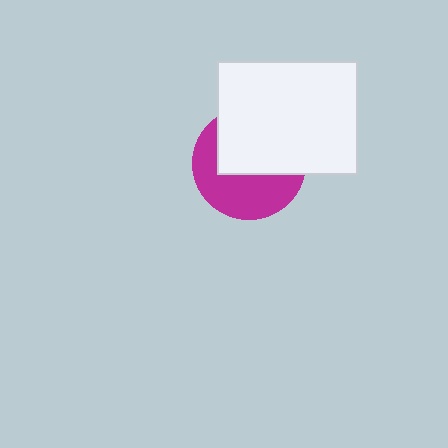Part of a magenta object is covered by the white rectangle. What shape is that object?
It is a circle.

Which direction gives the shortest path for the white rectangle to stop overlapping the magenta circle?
Moving up gives the shortest separation.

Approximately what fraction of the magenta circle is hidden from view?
Roughly 52% of the magenta circle is hidden behind the white rectangle.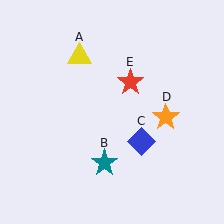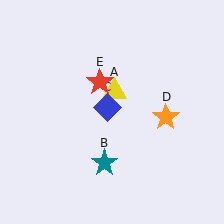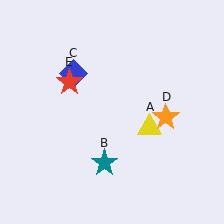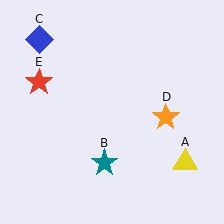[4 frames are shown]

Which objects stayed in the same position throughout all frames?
Teal star (object B) and orange star (object D) remained stationary.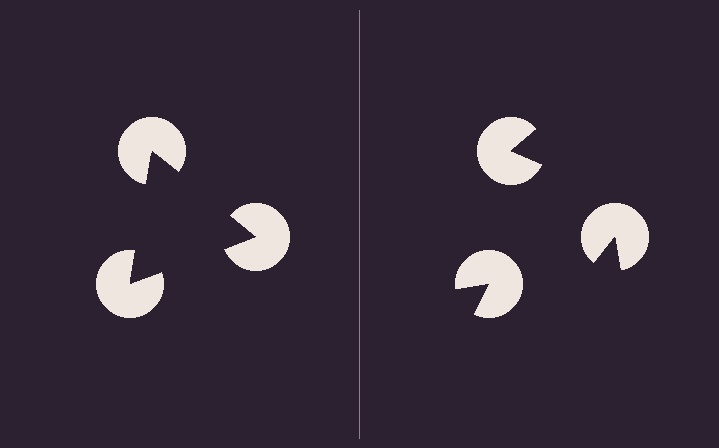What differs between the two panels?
The pac-man discs are positioned identically on both sides; only the wedge orientations differ. On the left they align to a triangle; on the right they are misaligned.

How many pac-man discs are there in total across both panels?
6 — 3 on each side.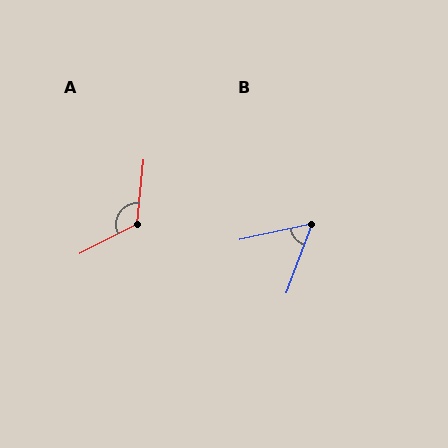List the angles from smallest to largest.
B (58°), A (123°).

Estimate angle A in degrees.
Approximately 123 degrees.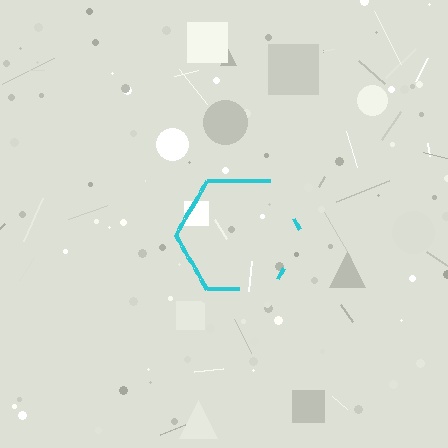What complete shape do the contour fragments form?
The contour fragments form a hexagon.